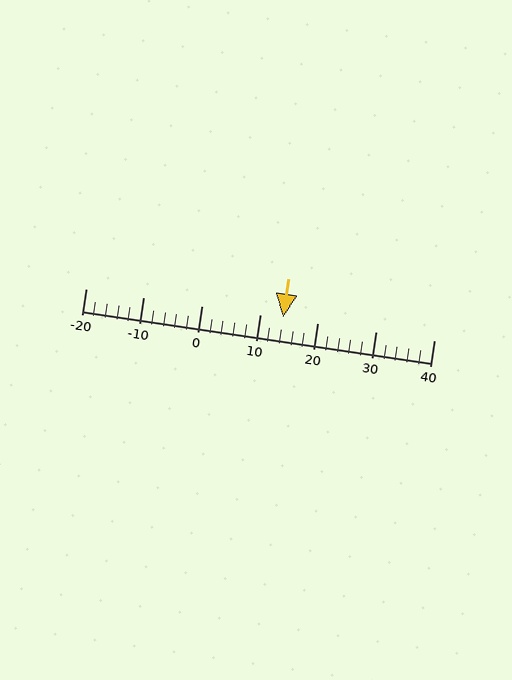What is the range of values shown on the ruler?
The ruler shows values from -20 to 40.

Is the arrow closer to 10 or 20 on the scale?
The arrow is closer to 10.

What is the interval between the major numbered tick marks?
The major tick marks are spaced 10 units apart.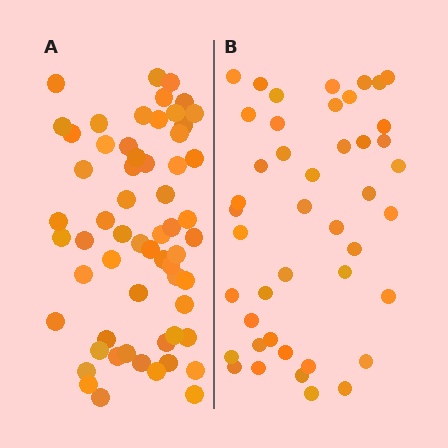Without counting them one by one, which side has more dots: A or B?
Region A (the left region) has more dots.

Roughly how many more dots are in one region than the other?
Region A has approximately 15 more dots than region B.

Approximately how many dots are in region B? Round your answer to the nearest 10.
About 40 dots. (The exact count is 44, which rounds to 40.)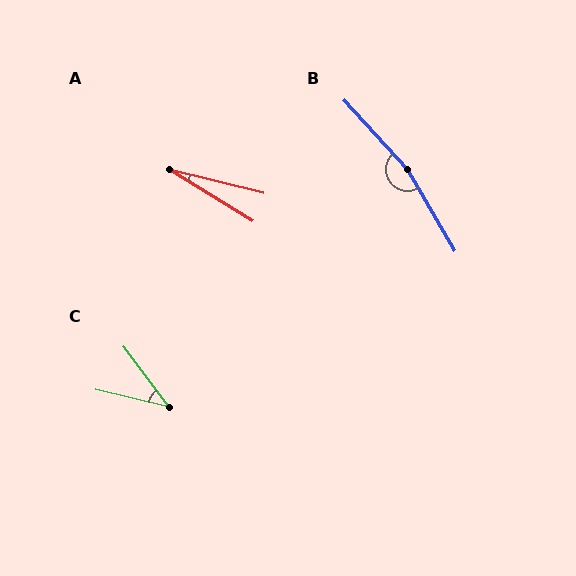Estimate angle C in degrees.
Approximately 40 degrees.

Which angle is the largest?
B, at approximately 168 degrees.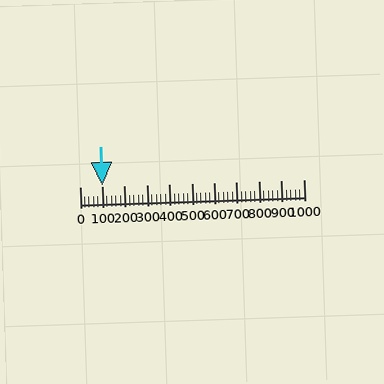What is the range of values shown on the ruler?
The ruler shows values from 0 to 1000.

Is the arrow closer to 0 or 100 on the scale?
The arrow is closer to 100.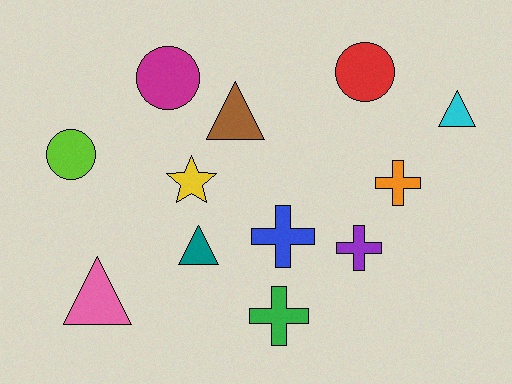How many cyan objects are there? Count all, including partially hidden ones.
There is 1 cyan object.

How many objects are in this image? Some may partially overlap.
There are 12 objects.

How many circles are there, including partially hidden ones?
There are 3 circles.